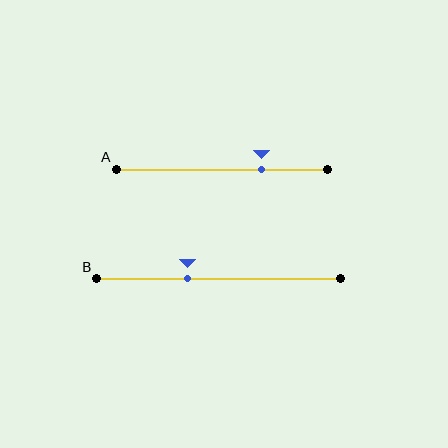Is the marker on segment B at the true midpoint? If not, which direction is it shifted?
No, the marker on segment B is shifted to the left by about 13% of the segment length.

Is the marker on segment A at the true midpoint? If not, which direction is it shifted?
No, the marker on segment A is shifted to the right by about 19% of the segment length.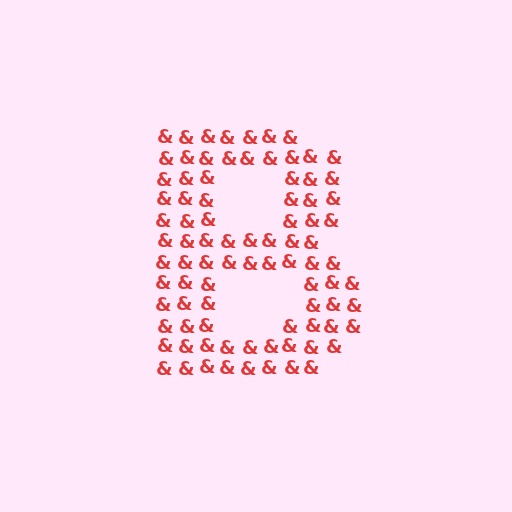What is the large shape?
The large shape is the letter B.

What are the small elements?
The small elements are ampersands.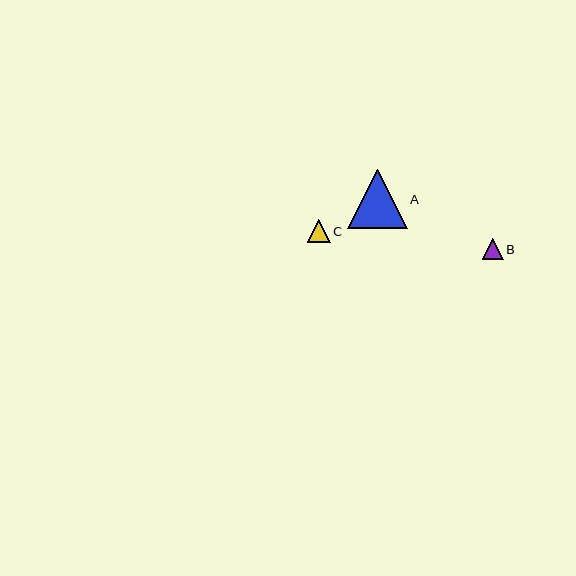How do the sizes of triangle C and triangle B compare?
Triangle C and triangle B are approximately the same size.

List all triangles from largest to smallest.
From largest to smallest: A, C, B.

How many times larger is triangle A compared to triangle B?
Triangle A is approximately 2.8 times the size of triangle B.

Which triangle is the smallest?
Triangle B is the smallest with a size of approximately 21 pixels.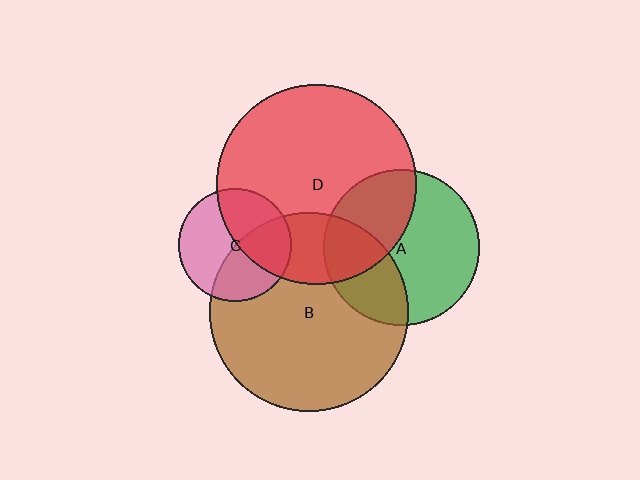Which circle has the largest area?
Circle D (red).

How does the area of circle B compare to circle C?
Approximately 3.1 times.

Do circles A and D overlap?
Yes.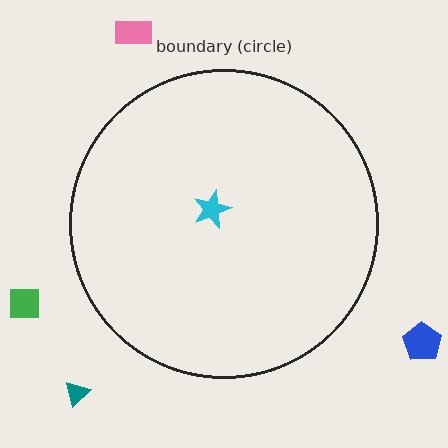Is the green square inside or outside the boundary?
Outside.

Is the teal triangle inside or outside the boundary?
Outside.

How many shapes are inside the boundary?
1 inside, 4 outside.